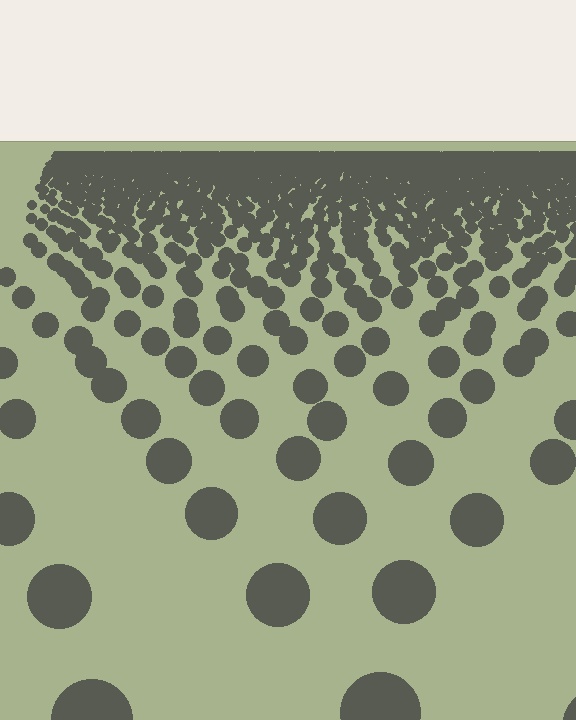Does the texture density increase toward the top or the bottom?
Density increases toward the top.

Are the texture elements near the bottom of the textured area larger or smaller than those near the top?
Larger. Near the bottom, elements are closer to the viewer and appear at a bigger on-screen size.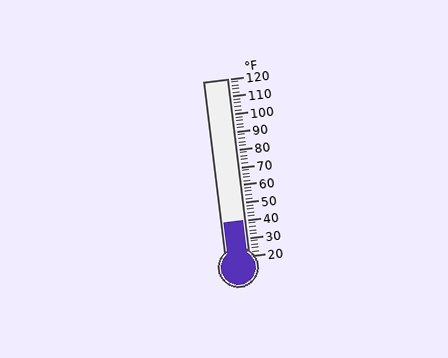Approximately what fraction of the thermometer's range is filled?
The thermometer is filled to approximately 20% of its range.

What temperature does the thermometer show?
The thermometer shows approximately 40°F.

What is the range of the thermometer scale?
The thermometer scale ranges from 20°F to 120°F.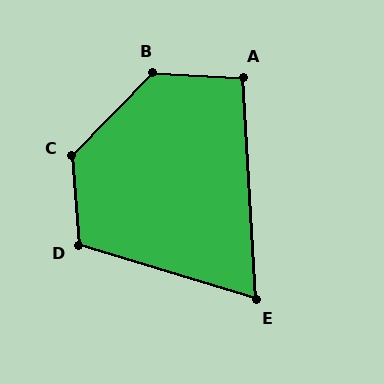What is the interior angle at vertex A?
Approximately 96 degrees (obtuse).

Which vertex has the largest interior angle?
C, at approximately 132 degrees.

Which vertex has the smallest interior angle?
E, at approximately 70 degrees.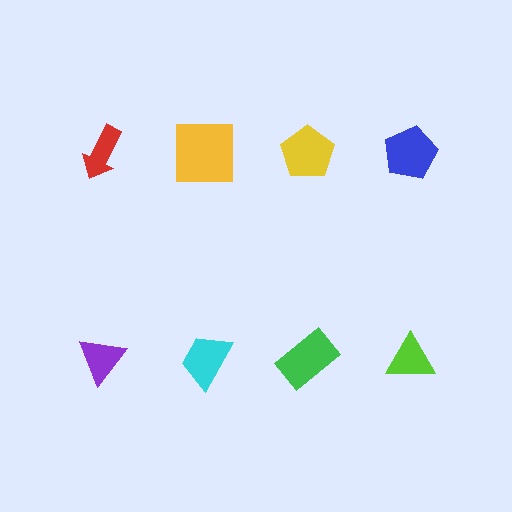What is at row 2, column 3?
A green rectangle.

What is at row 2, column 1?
A purple triangle.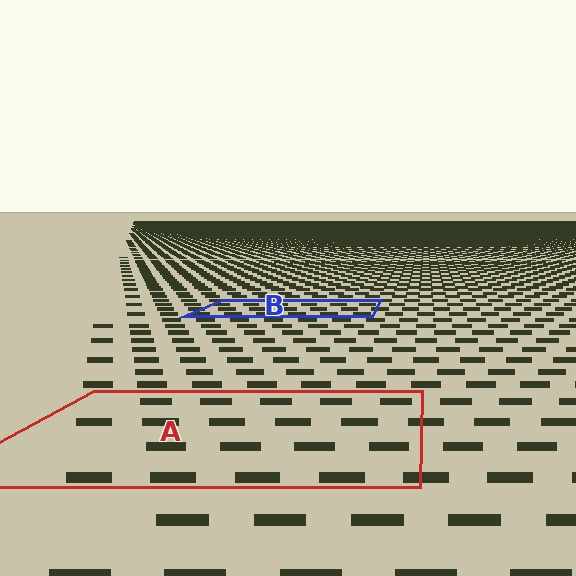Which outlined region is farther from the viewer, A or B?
Region B is farther from the viewer — the texture elements inside it appear smaller and more densely packed.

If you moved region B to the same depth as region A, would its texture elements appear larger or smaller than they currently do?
They would appear larger. At a closer depth, the same texture elements are projected at a bigger on-screen size.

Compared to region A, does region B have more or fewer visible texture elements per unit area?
Region B has more texture elements per unit area — they are packed more densely because it is farther away.